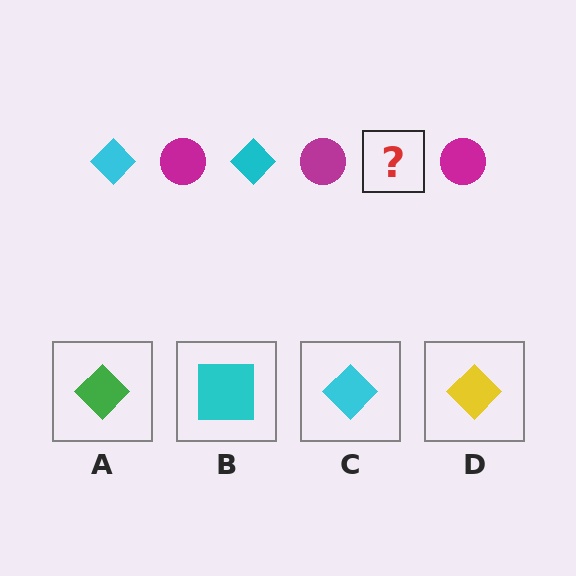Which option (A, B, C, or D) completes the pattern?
C.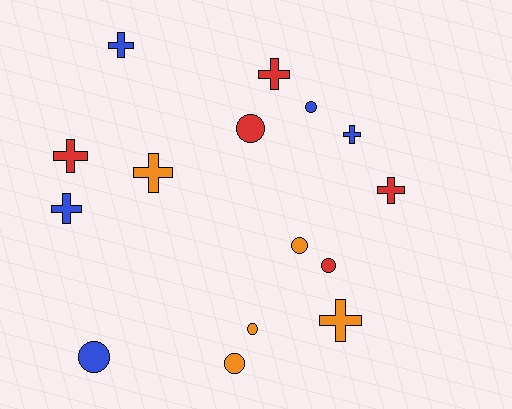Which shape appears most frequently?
Cross, with 8 objects.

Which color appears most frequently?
Orange, with 5 objects.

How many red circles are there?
There are 2 red circles.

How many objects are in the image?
There are 15 objects.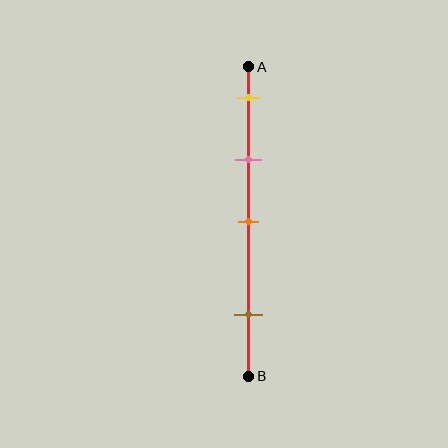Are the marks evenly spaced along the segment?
No, the marks are not evenly spaced.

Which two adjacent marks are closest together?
The yellow and pink marks are the closest adjacent pair.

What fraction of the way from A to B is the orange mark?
The orange mark is approximately 50% (0.5) of the way from A to B.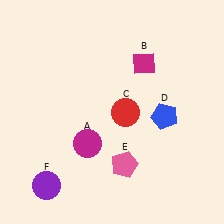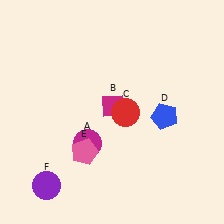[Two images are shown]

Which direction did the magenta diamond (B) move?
The magenta diamond (B) moved down.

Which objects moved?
The objects that moved are: the magenta diamond (B), the pink pentagon (E).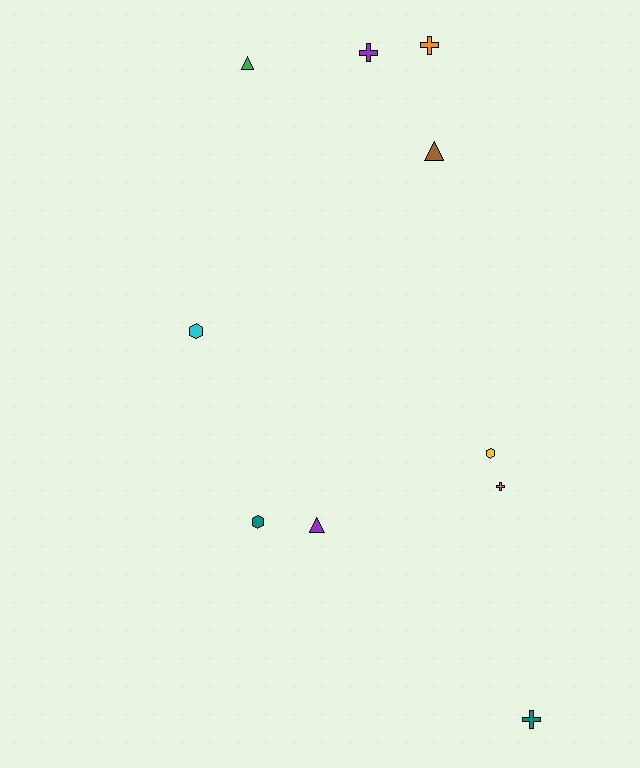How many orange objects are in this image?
There is 1 orange object.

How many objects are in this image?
There are 10 objects.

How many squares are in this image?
There are no squares.